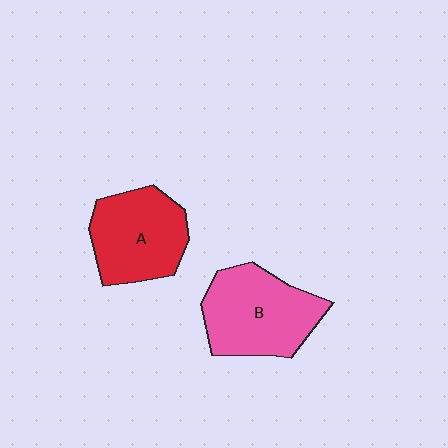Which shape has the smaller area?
Shape A (red).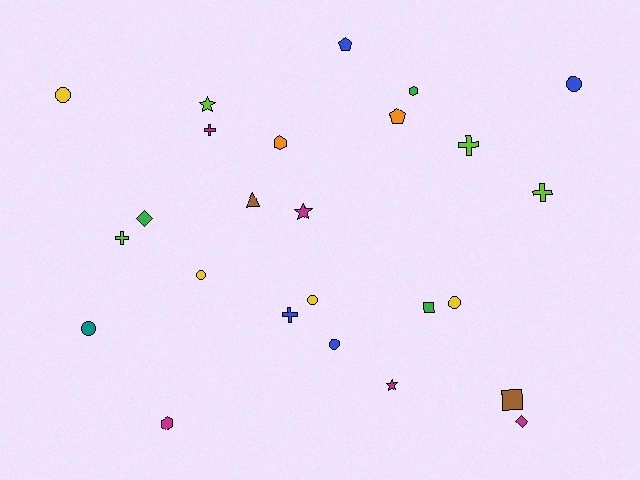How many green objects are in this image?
There are 3 green objects.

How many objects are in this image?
There are 25 objects.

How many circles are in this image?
There are 7 circles.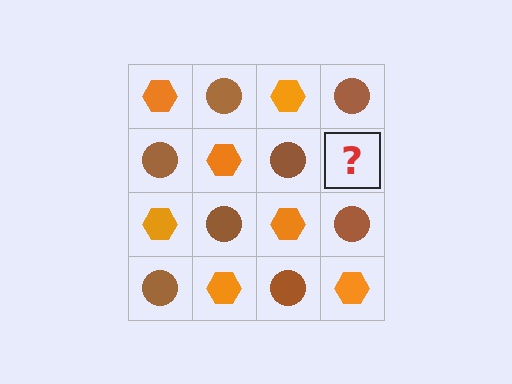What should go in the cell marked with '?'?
The missing cell should contain an orange hexagon.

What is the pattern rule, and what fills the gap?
The rule is that it alternates orange hexagon and brown circle in a checkerboard pattern. The gap should be filled with an orange hexagon.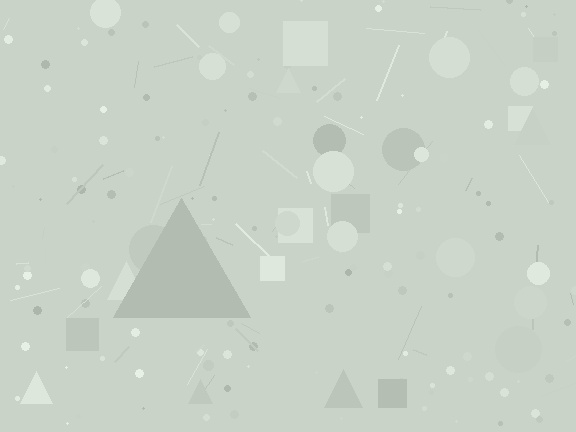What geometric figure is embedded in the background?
A triangle is embedded in the background.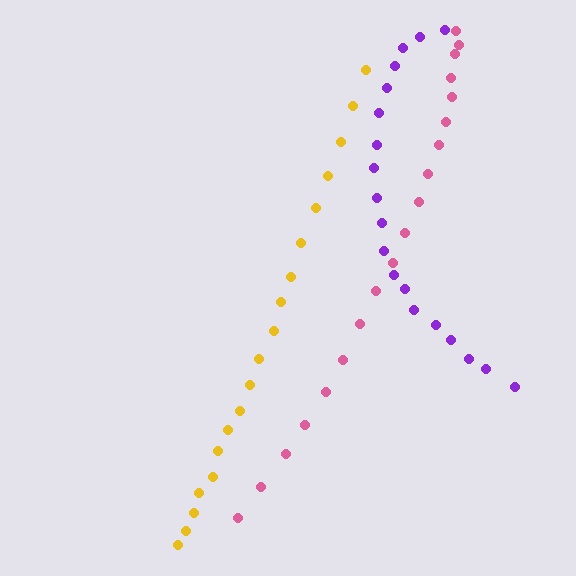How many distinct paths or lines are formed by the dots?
There are 3 distinct paths.